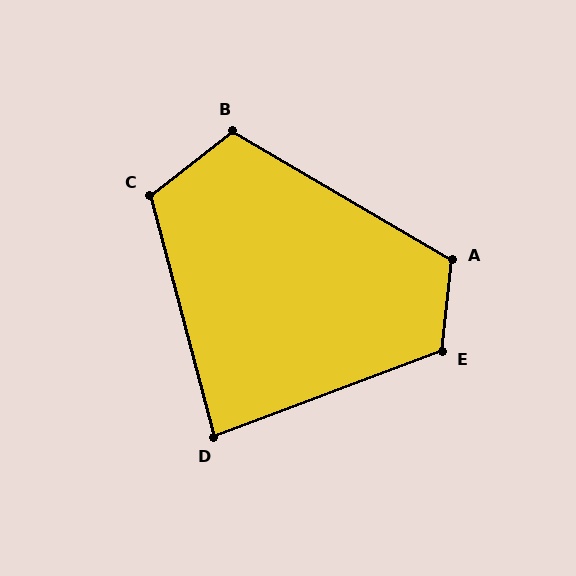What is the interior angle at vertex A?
Approximately 114 degrees (obtuse).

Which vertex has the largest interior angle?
E, at approximately 117 degrees.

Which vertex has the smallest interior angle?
D, at approximately 84 degrees.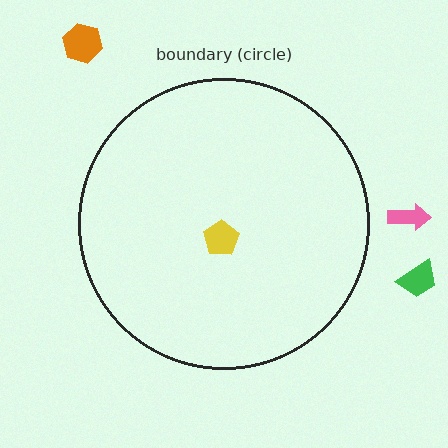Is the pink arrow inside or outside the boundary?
Outside.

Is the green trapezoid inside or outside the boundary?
Outside.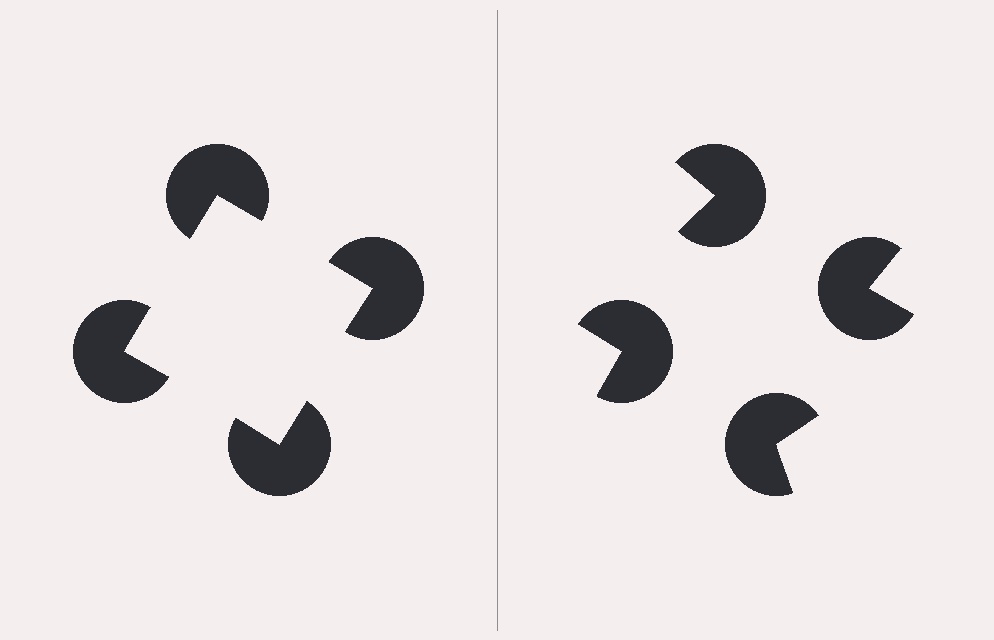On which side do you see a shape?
An illusory square appears on the left side. On the right side the wedge cuts are rotated, so no coherent shape forms.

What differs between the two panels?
The pac-man discs are positioned identically on both sides; only the wedge orientations differ. On the left they align to a square; on the right they are misaligned.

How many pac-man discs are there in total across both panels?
8 — 4 on each side.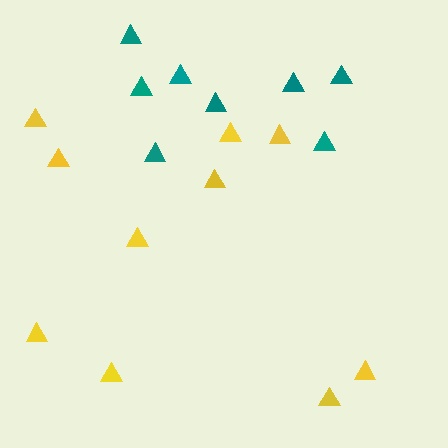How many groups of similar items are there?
There are 2 groups: one group of teal triangles (8) and one group of yellow triangles (10).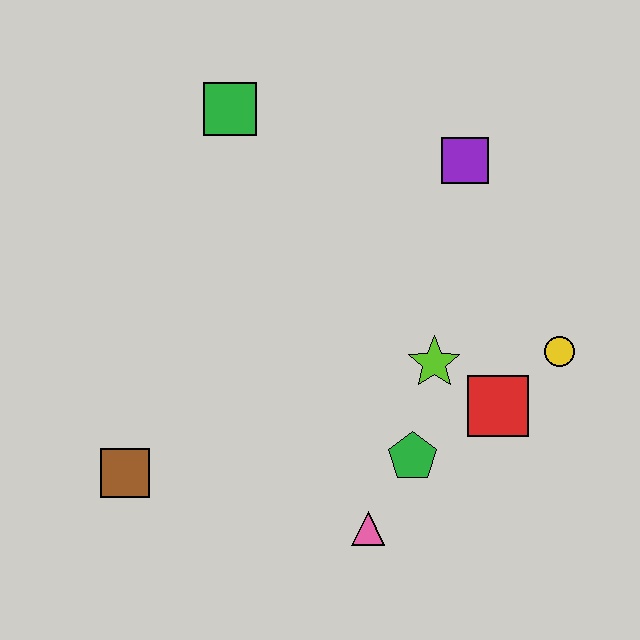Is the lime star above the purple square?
No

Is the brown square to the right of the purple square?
No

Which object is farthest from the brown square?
The purple square is farthest from the brown square.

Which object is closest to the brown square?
The pink triangle is closest to the brown square.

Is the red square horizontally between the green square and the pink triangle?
No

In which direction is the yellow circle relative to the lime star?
The yellow circle is to the right of the lime star.